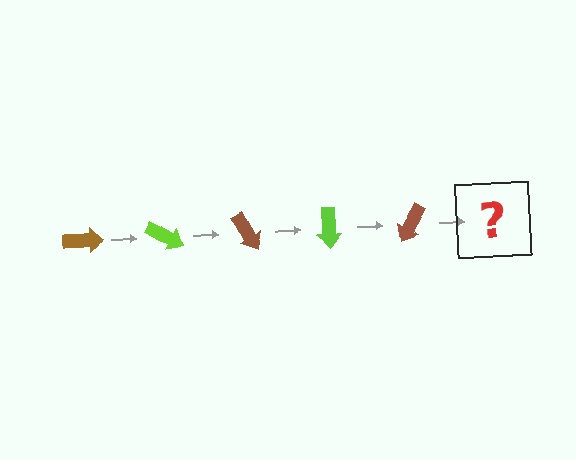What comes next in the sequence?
The next element should be a lime arrow, rotated 150 degrees from the start.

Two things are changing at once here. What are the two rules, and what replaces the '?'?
The two rules are that it rotates 30 degrees each step and the color cycles through brown and lime. The '?' should be a lime arrow, rotated 150 degrees from the start.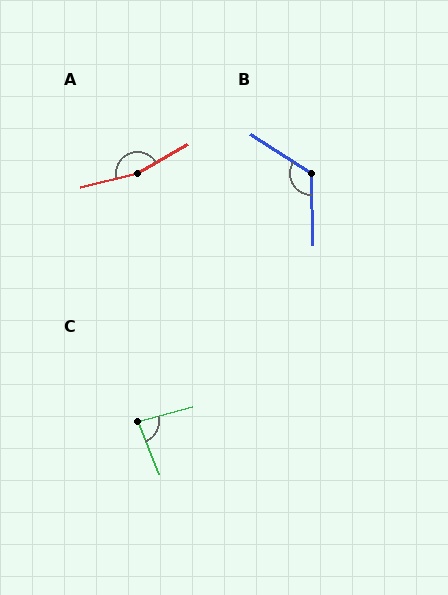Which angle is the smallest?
C, at approximately 83 degrees.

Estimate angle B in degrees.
Approximately 124 degrees.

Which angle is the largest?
A, at approximately 164 degrees.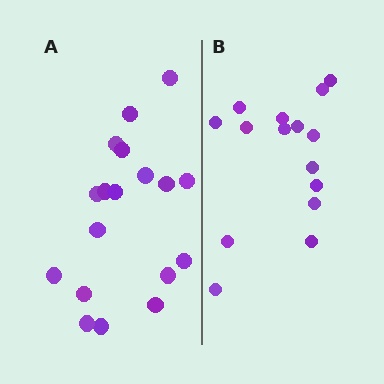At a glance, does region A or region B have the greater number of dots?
Region A (the left region) has more dots.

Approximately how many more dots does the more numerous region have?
Region A has just a few more — roughly 2 or 3 more dots than region B.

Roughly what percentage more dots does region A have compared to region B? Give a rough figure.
About 20% more.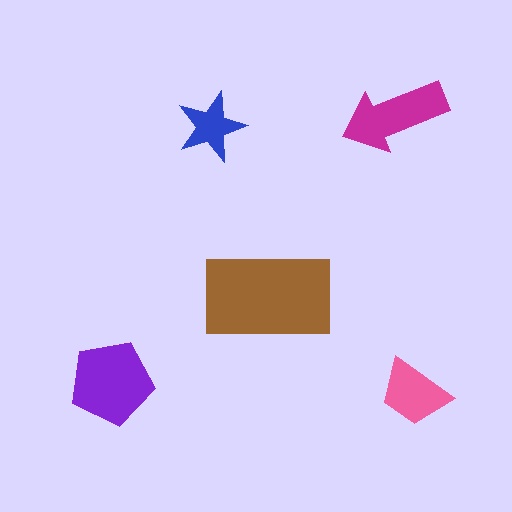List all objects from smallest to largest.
The blue star, the pink trapezoid, the magenta arrow, the purple pentagon, the brown rectangle.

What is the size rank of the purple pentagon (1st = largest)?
2nd.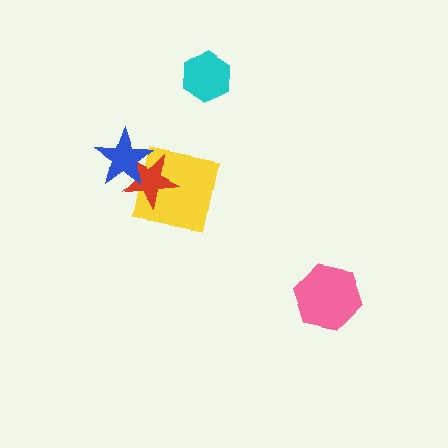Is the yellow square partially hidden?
Yes, it is partially covered by another shape.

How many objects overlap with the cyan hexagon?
0 objects overlap with the cyan hexagon.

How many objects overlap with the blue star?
1 object overlaps with the blue star.